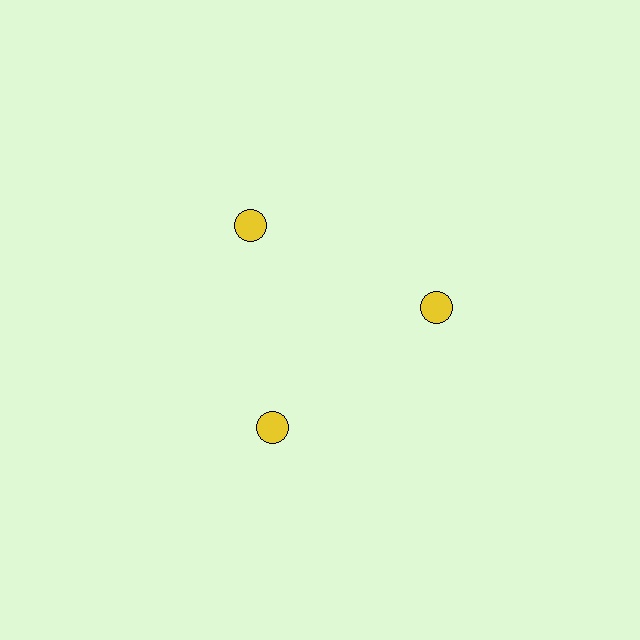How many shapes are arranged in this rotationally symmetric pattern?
There are 3 shapes, arranged in 3 groups of 1.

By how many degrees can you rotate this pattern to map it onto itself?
The pattern maps onto itself every 120 degrees of rotation.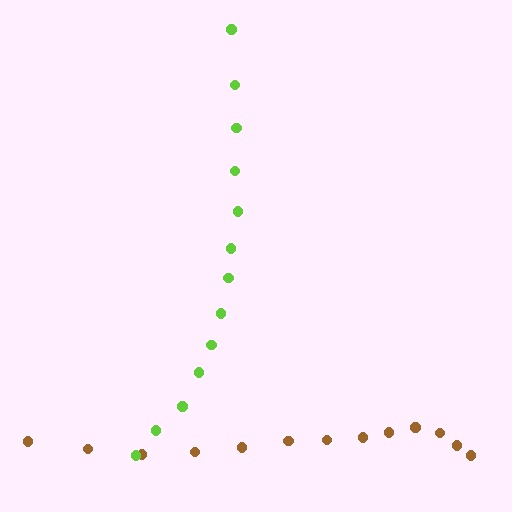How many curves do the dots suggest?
There are 2 distinct paths.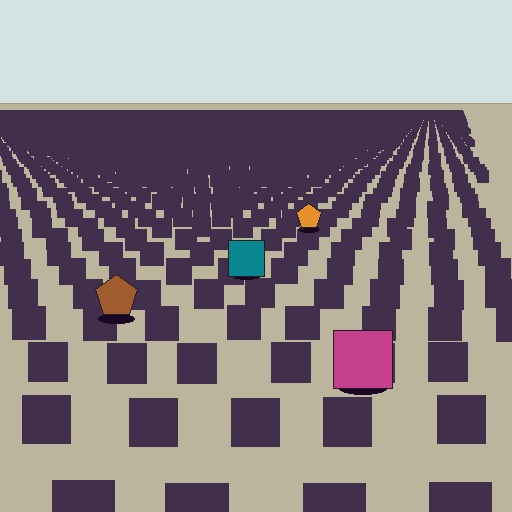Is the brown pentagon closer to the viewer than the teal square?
Yes. The brown pentagon is closer — you can tell from the texture gradient: the ground texture is coarser near it.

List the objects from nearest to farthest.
From nearest to farthest: the magenta square, the brown pentagon, the teal square, the orange pentagon.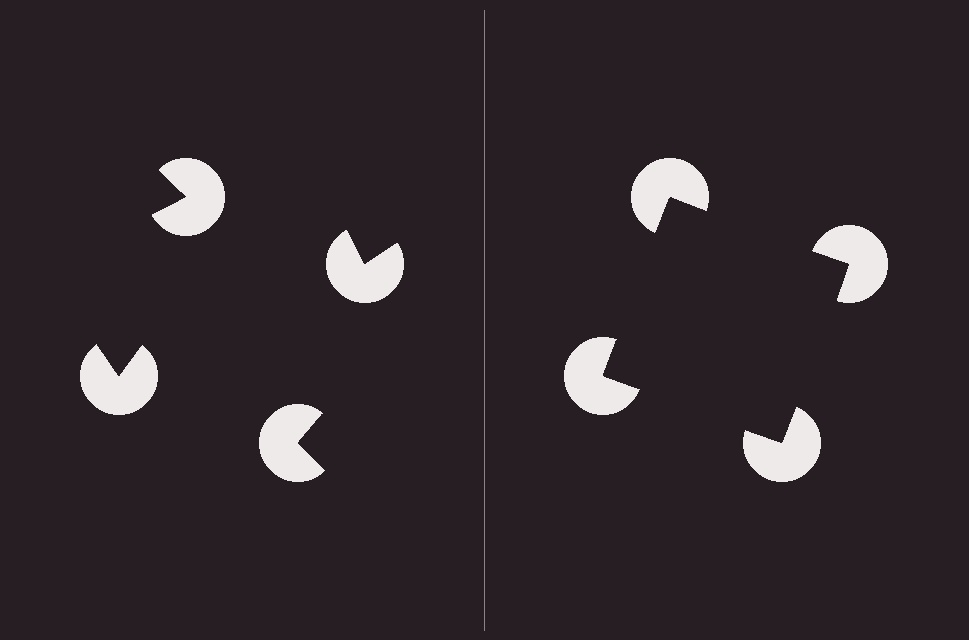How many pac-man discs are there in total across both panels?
8 — 4 on each side.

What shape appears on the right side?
An illusory square.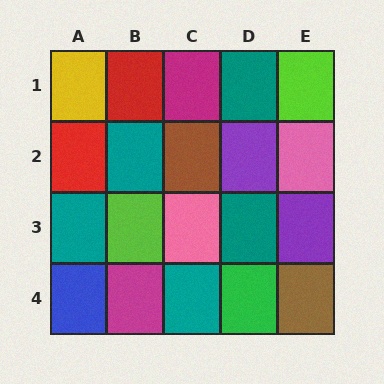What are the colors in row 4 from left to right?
Blue, magenta, teal, green, brown.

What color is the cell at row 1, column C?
Magenta.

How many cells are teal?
5 cells are teal.